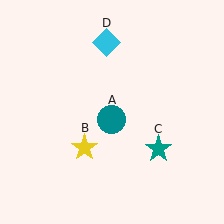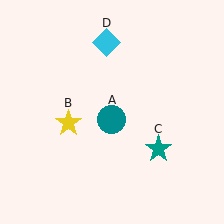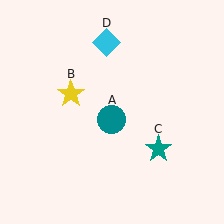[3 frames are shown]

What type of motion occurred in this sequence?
The yellow star (object B) rotated clockwise around the center of the scene.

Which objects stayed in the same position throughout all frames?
Teal circle (object A) and teal star (object C) and cyan diamond (object D) remained stationary.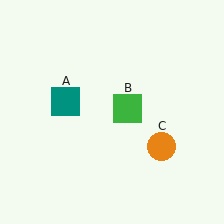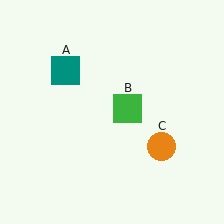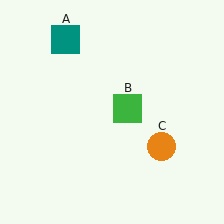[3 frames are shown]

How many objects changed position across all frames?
1 object changed position: teal square (object A).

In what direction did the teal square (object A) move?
The teal square (object A) moved up.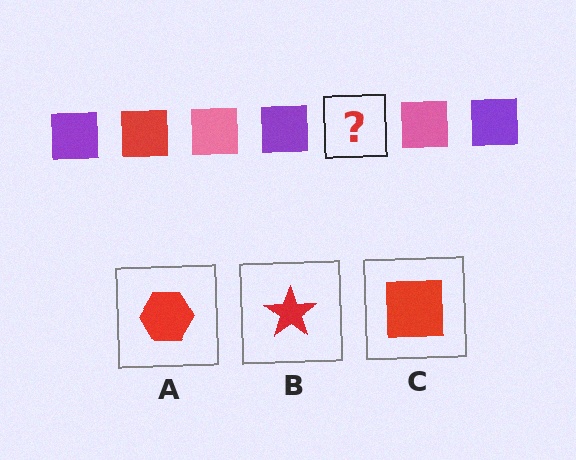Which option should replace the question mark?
Option C.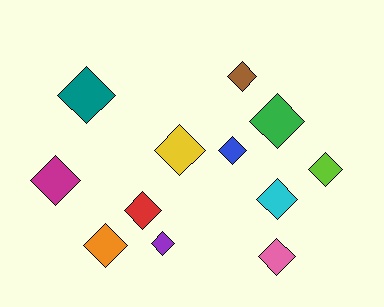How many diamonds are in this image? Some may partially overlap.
There are 12 diamonds.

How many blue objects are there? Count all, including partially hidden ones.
There is 1 blue object.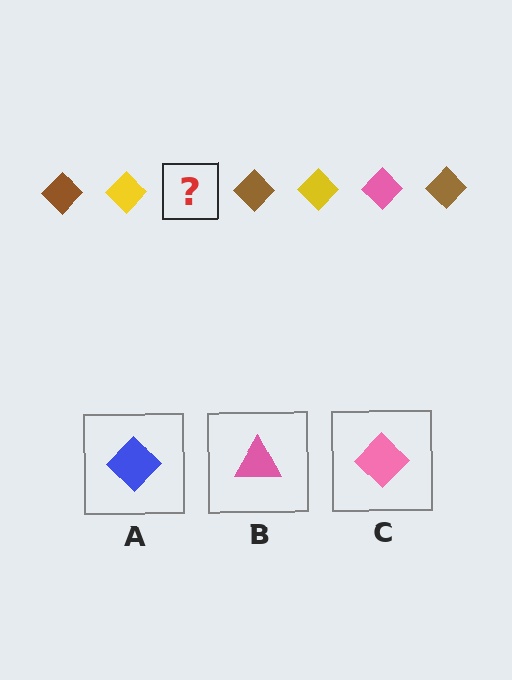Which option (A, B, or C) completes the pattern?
C.